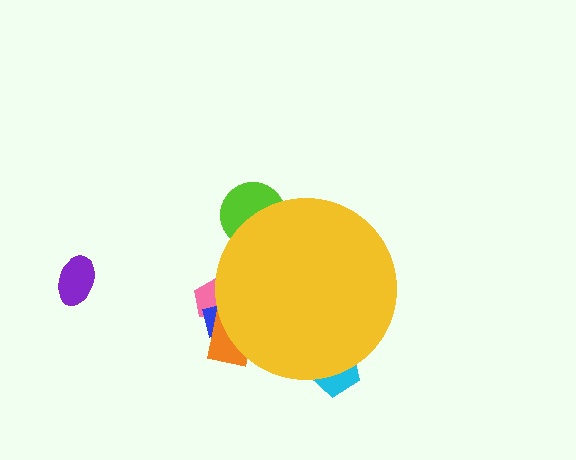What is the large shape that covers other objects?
A yellow circle.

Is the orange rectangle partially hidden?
Yes, the orange rectangle is partially hidden behind the yellow circle.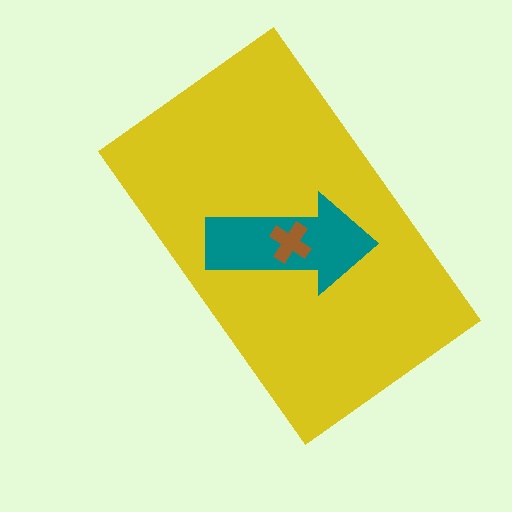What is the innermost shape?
The brown cross.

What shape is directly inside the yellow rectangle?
The teal arrow.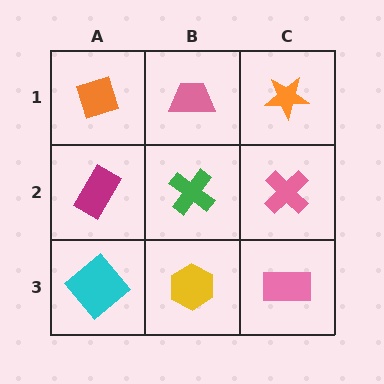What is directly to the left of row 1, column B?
An orange diamond.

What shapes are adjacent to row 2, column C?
An orange star (row 1, column C), a pink rectangle (row 3, column C), a green cross (row 2, column B).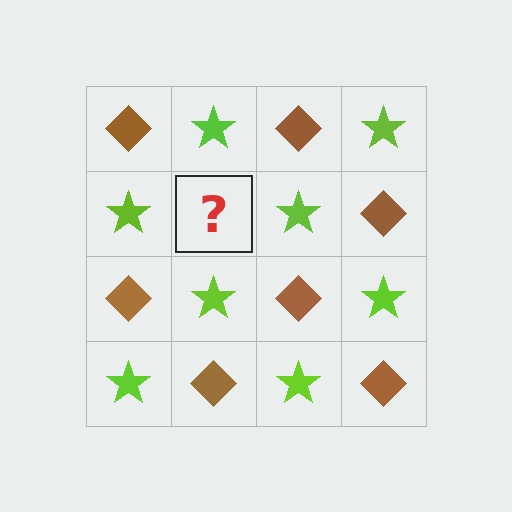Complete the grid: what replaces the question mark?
The question mark should be replaced with a brown diamond.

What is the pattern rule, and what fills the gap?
The rule is that it alternates brown diamond and lime star in a checkerboard pattern. The gap should be filled with a brown diamond.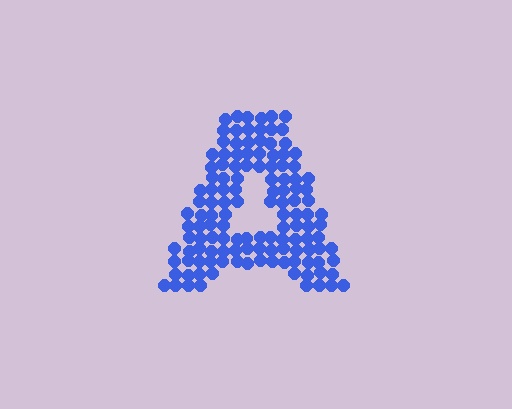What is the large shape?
The large shape is the letter A.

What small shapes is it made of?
It is made of small circles.